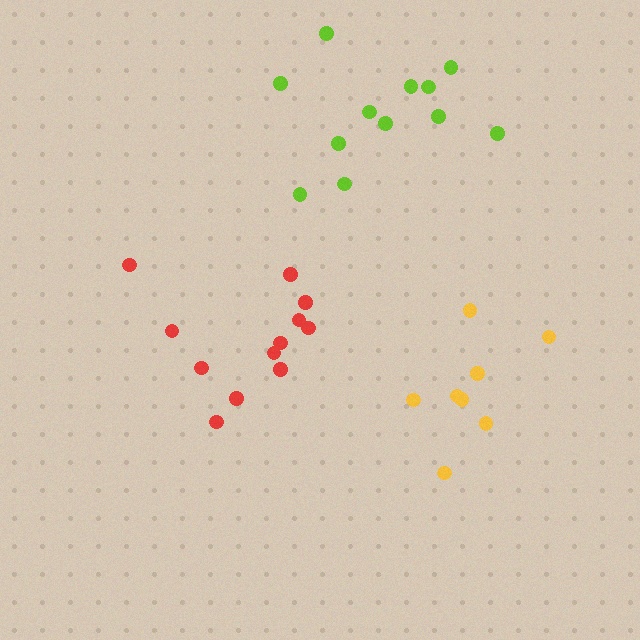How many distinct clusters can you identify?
There are 3 distinct clusters.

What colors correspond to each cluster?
The clusters are colored: red, yellow, lime.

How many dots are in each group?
Group 1: 12 dots, Group 2: 8 dots, Group 3: 12 dots (32 total).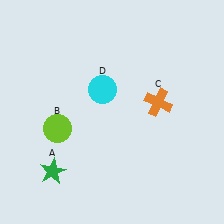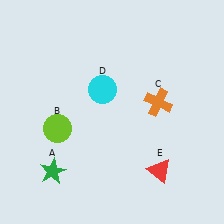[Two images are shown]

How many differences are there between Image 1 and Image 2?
There is 1 difference between the two images.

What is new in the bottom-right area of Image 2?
A red triangle (E) was added in the bottom-right area of Image 2.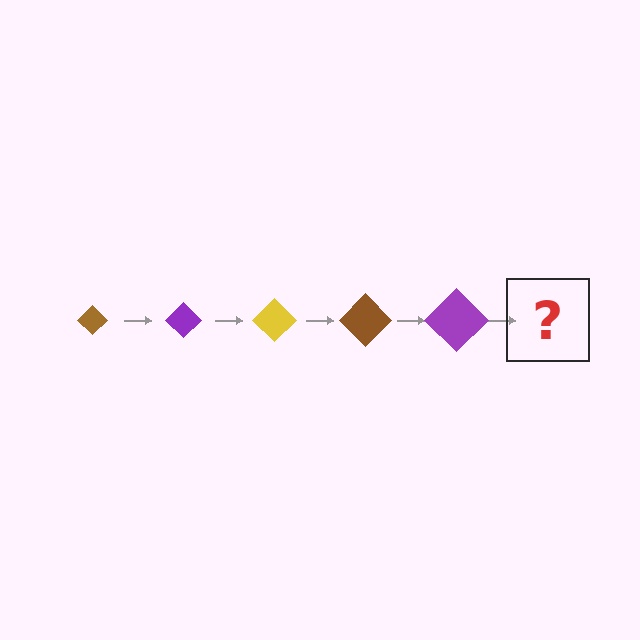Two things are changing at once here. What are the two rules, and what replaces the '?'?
The two rules are that the diamond grows larger each step and the color cycles through brown, purple, and yellow. The '?' should be a yellow diamond, larger than the previous one.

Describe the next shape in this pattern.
It should be a yellow diamond, larger than the previous one.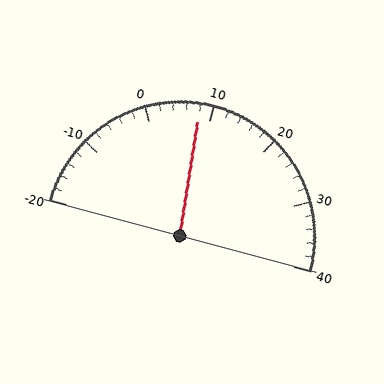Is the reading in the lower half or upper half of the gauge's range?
The reading is in the lower half of the range (-20 to 40).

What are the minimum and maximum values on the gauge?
The gauge ranges from -20 to 40.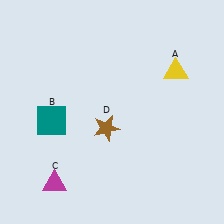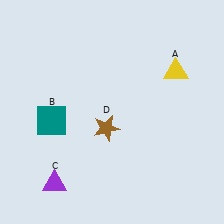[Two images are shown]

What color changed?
The triangle (C) changed from magenta in Image 1 to purple in Image 2.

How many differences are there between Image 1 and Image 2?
There is 1 difference between the two images.